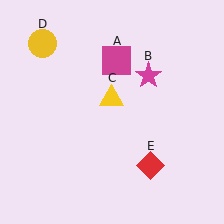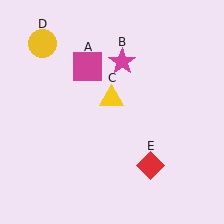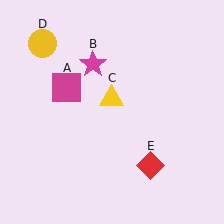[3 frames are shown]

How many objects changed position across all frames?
2 objects changed position: magenta square (object A), magenta star (object B).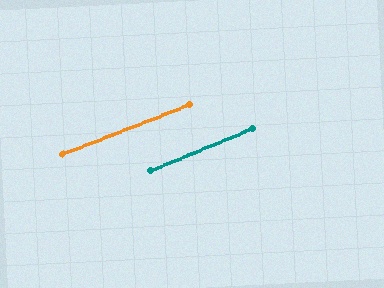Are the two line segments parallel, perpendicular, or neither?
Parallel — their directions differ by only 1.5°.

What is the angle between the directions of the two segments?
Approximately 1 degree.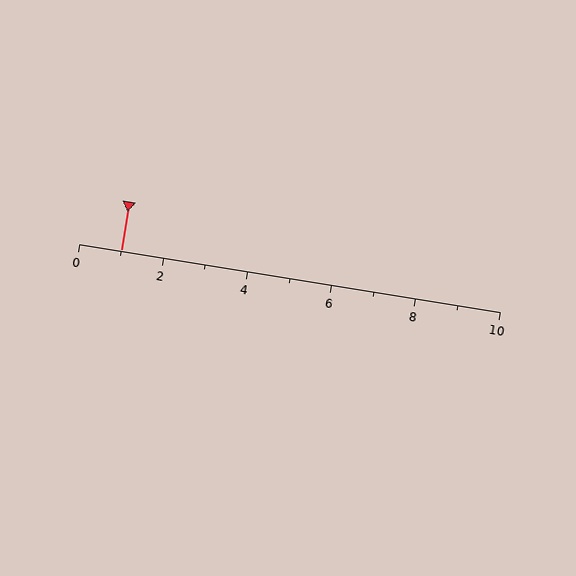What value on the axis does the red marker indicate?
The marker indicates approximately 1.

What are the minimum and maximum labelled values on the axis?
The axis runs from 0 to 10.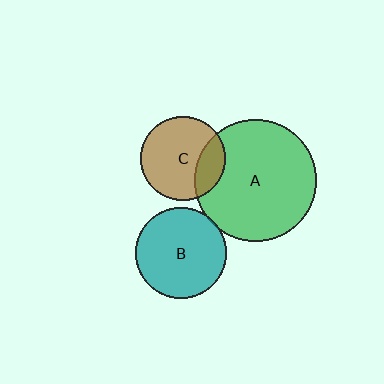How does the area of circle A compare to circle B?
Approximately 1.8 times.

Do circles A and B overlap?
Yes.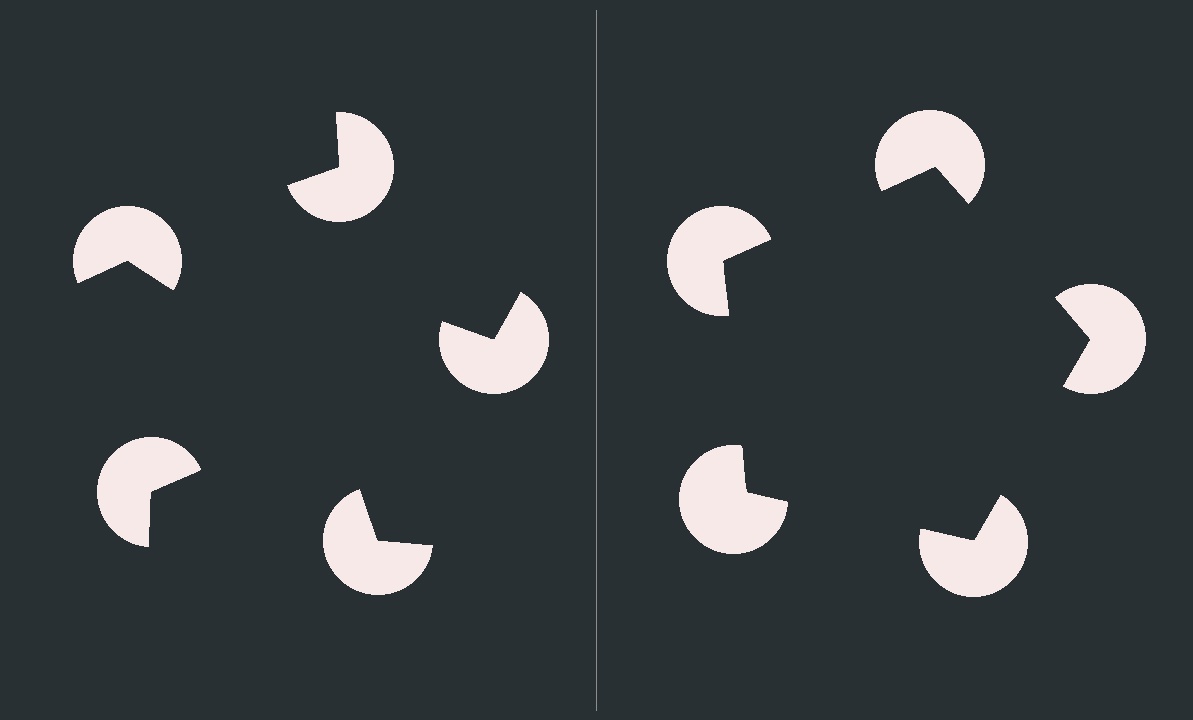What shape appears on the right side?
An illusory pentagon.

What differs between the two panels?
The pac-man discs are positioned identically on both sides; only the wedge orientations differ. On the right they align to a pentagon; on the left they are misaligned.